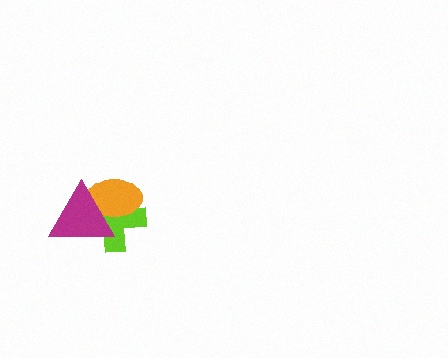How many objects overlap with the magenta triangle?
2 objects overlap with the magenta triangle.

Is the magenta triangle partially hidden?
No, no other shape covers it.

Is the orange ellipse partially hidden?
Yes, it is partially covered by another shape.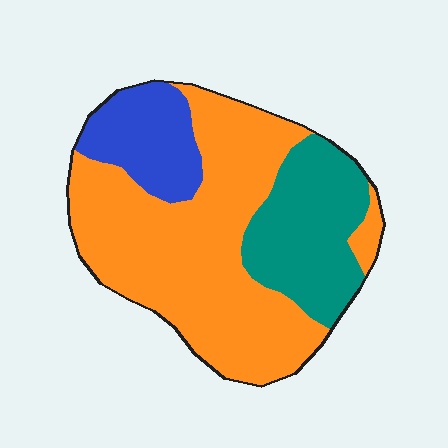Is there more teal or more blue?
Teal.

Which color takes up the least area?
Blue, at roughly 15%.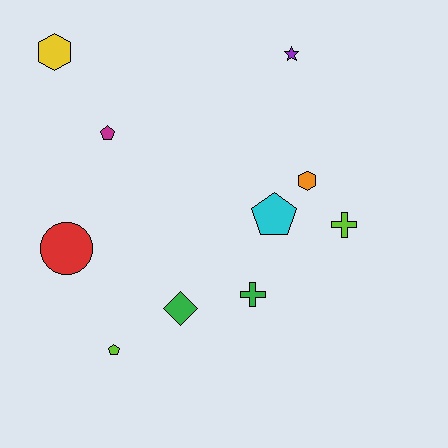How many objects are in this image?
There are 10 objects.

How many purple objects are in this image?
There is 1 purple object.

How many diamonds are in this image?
There is 1 diamond.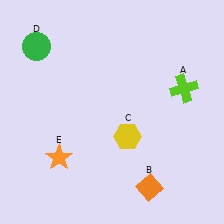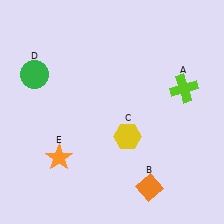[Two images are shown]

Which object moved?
The green circle (D) moved down.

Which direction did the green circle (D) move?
The green circle (D) moved down.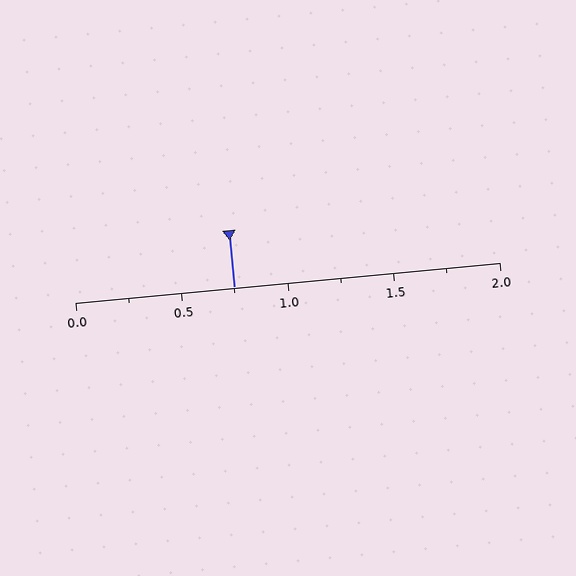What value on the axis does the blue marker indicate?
The marker indicates approximately 0.75.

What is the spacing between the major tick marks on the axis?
The major ticks are spaced 0.5 apart.